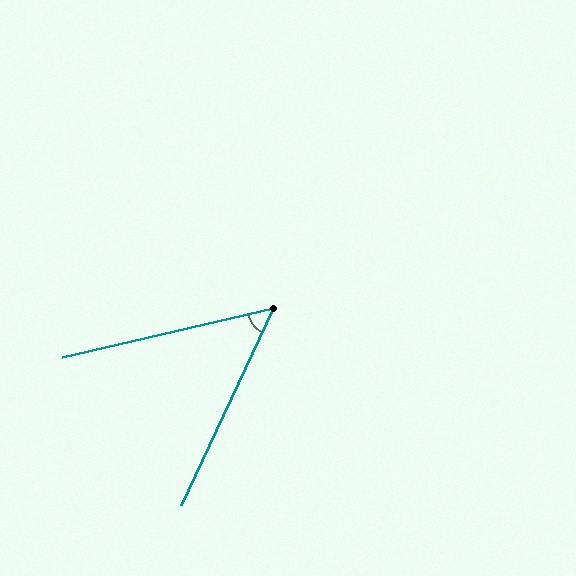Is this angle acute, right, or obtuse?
It is acute.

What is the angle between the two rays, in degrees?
Approximately 52 degrees.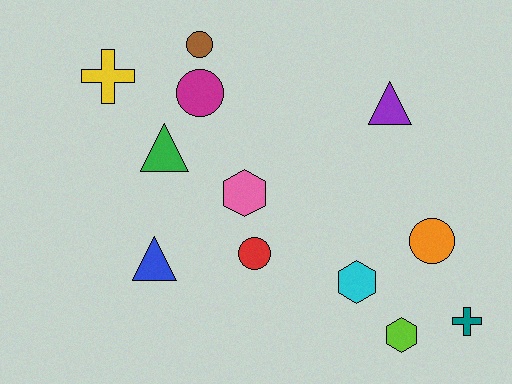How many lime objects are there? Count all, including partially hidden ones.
There is 1 lime object.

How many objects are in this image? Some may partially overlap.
There are 12 objects.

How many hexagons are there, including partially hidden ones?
There are 3 hexagons.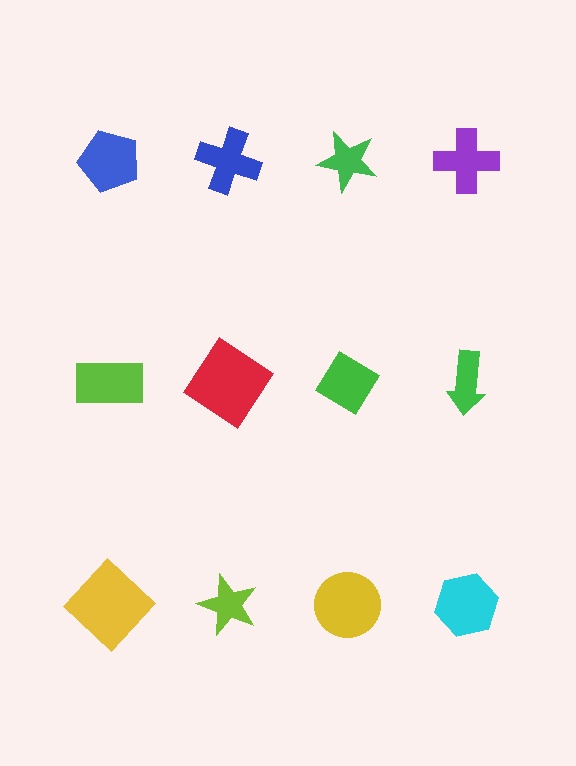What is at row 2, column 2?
A red diamond.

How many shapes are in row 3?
4 shapes.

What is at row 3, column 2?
A lime star.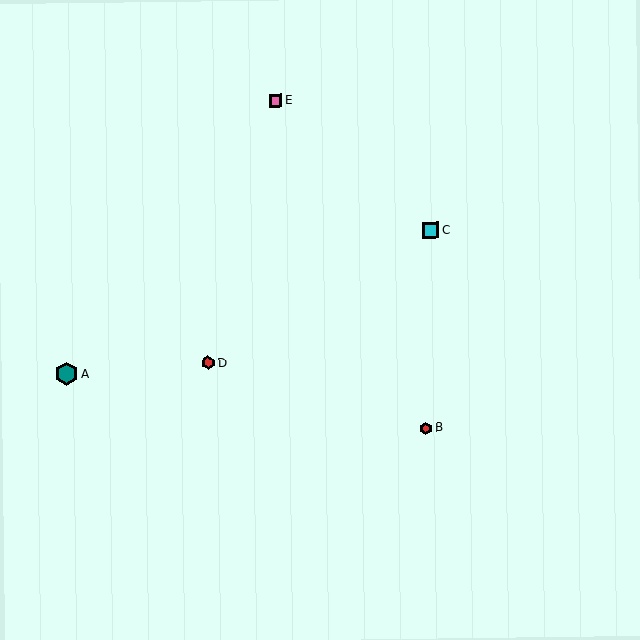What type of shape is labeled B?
Shape B is a red hexagon.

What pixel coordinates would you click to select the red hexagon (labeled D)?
Click at (208, 363) to select the red hexagon D.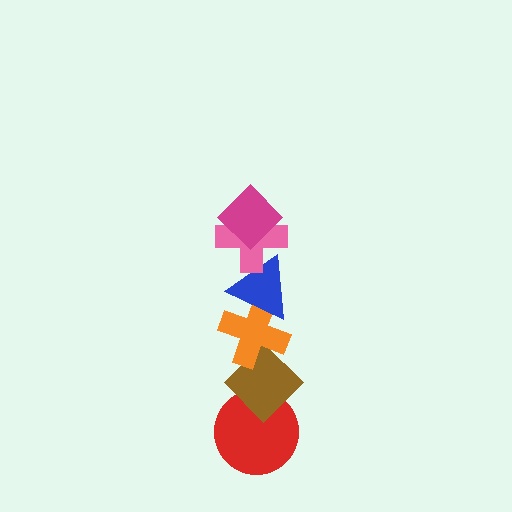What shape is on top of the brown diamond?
The orange cross is on top of the brown diamond.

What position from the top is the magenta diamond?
The magenta diamond is 1st from the top.